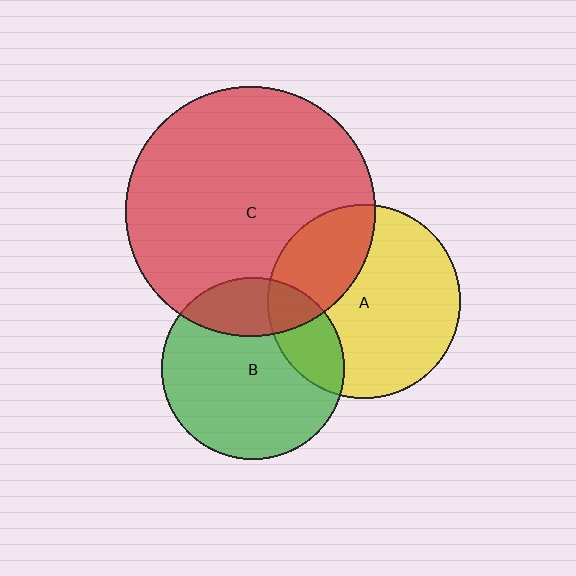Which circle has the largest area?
Circle C (red).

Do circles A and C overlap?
Yes.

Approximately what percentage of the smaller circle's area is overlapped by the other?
Approximately 30%.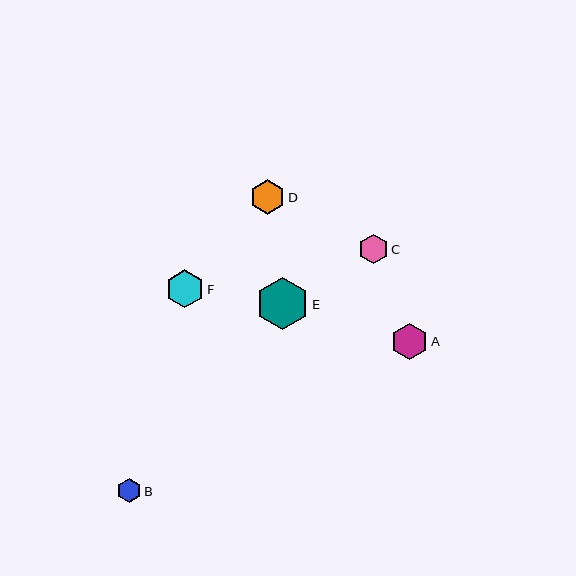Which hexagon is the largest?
Hexagon E is the largest with a size of approximately 52 pixels.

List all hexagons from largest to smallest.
From largest to smallest: E, F, A, D, C, B.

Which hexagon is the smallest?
Hexagon B is the smallest with a size of approximately 24 pixels.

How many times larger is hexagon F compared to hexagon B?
Hexagon F is approximately 1.6 times the size of hexagon B.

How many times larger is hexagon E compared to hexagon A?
Hexagon E is approximately 1.4 times the size of hexagon A.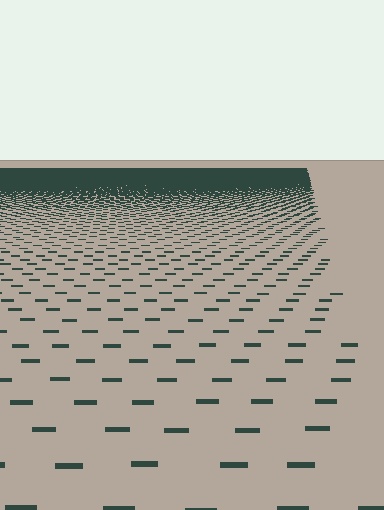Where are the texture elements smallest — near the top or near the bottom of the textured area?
Near the top.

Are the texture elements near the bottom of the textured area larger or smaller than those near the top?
Larger. Near the bottom, elements are closer to the viewer and appear at a bigger on-screen size.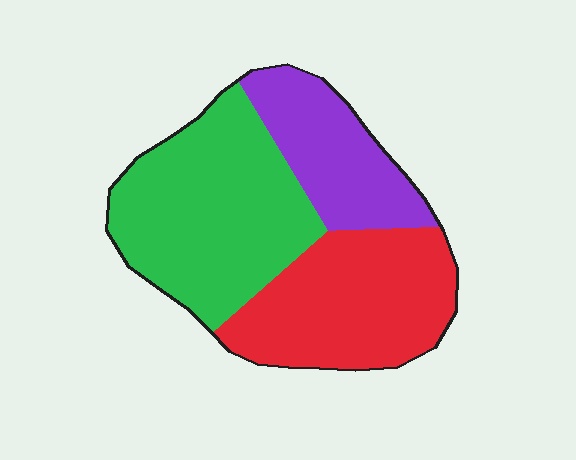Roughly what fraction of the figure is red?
Red takes up between a third and a half of the figure.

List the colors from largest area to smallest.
From largest to smallest: green, red, purple.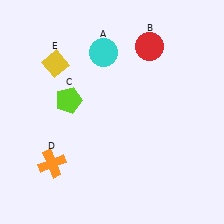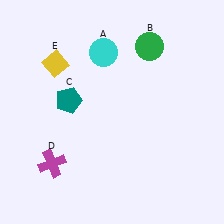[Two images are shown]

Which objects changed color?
B changed from red to green. C changed from lime to teal. D changed from orange to magenta.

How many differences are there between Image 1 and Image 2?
There are 3 differences between the two images.